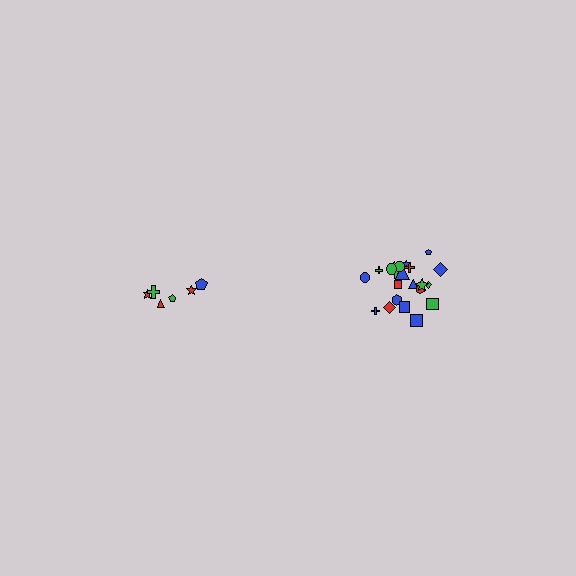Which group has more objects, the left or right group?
The right group.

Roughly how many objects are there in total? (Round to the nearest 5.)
Roughly 30 objects in total.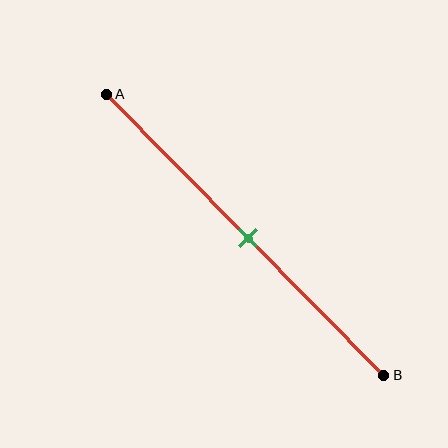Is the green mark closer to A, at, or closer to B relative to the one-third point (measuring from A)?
The green mark is closer to point B than the one-third point of segment AB.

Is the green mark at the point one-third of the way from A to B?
No, the mark is at about 50% from A, not at the 33% one-third point.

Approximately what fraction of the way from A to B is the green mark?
The green mark is approximately 50% of the way from A to B.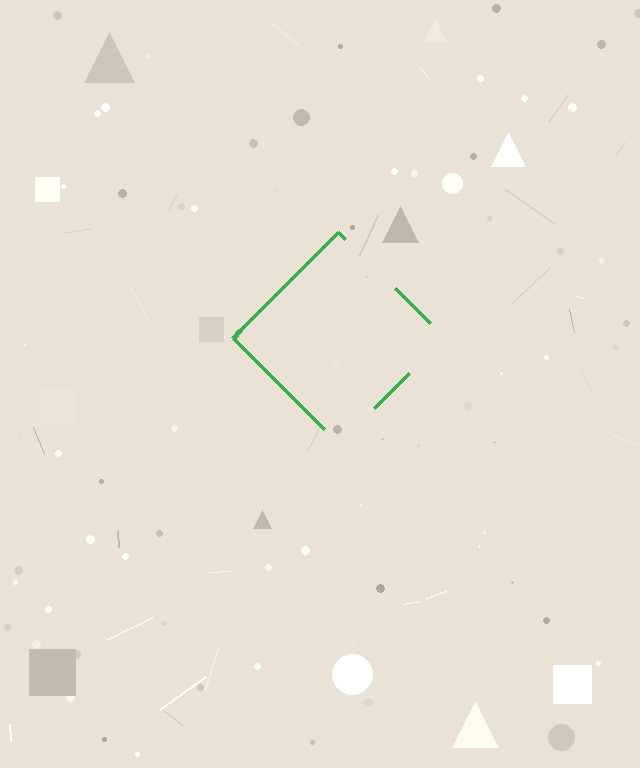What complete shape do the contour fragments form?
The contour fragments form a diamond.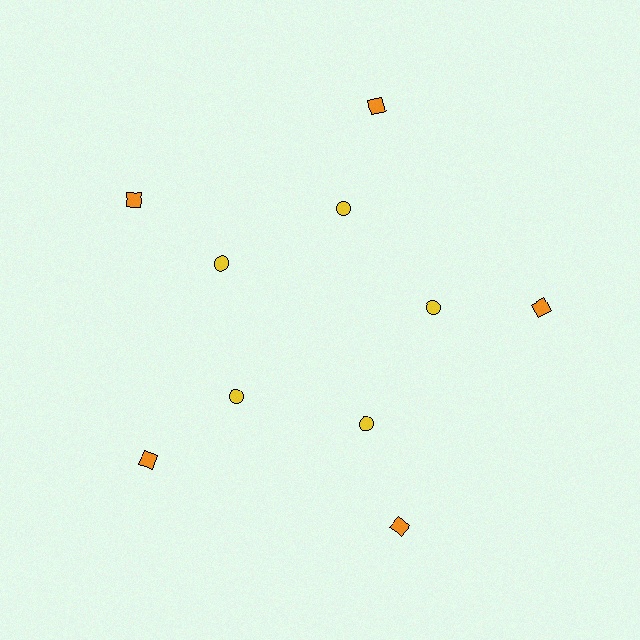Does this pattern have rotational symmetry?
Yes, this pattern has 5-fold rotational symmetry. It looks the same after rotating 72 degrees around the center.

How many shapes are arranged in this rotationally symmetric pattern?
There are 10 shapes, arranged in 5 groups of 2.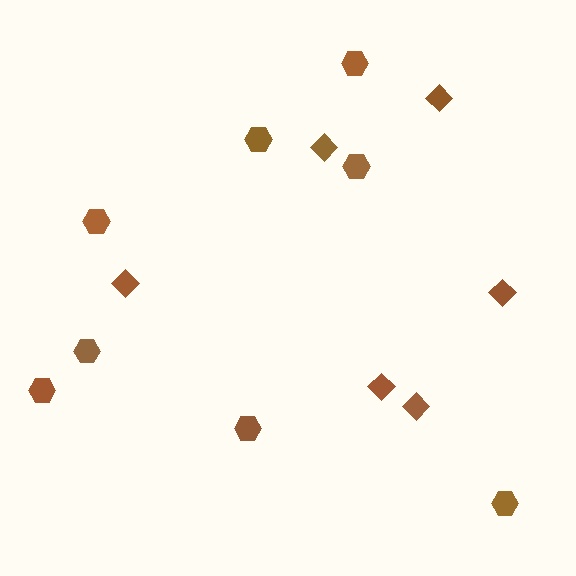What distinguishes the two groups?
There are 2 groups: one group of diamonds (6) and one group of hexagons (8).